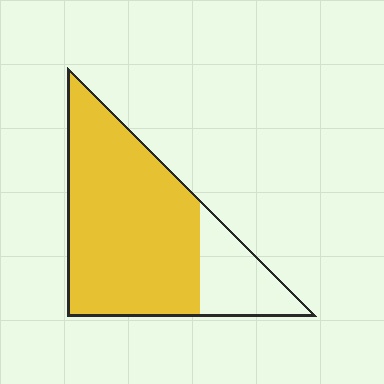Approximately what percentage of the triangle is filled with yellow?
Approximately 80%.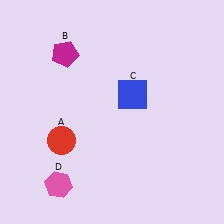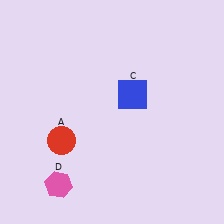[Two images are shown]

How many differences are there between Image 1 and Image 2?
There is 1 difference between the two images.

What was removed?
The magenta pentagon (B) was removed in Image 2.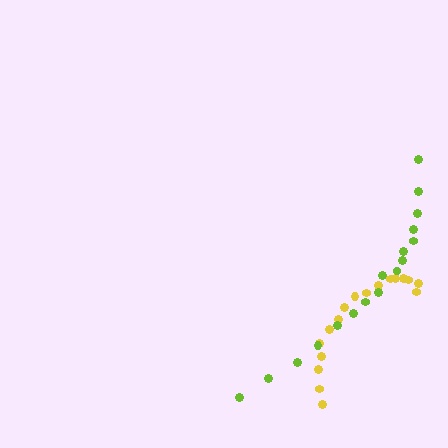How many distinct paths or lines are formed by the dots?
There are 2 distinct paths.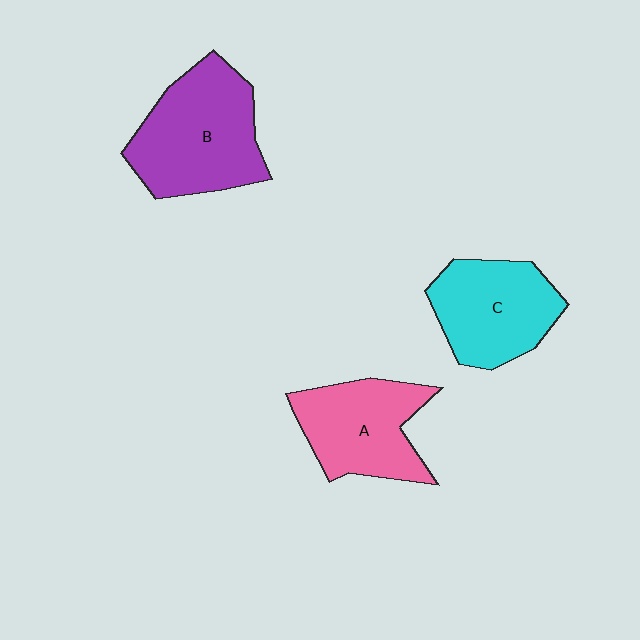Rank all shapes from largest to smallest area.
From largest to smallest: B (purple), C (cyan), A (pink).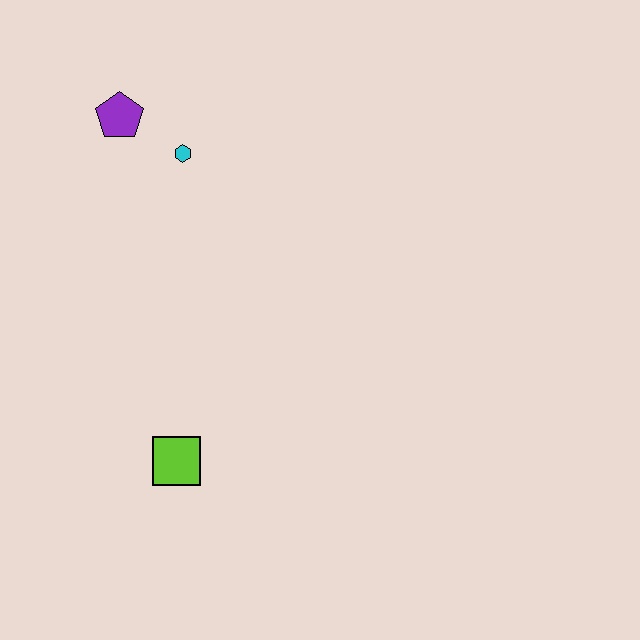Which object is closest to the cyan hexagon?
The purple pentagon is closest to the cyan hexagon.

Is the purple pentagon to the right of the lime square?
No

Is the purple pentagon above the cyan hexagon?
Yes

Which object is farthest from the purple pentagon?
The lime square is farthest from the purple pentagon.